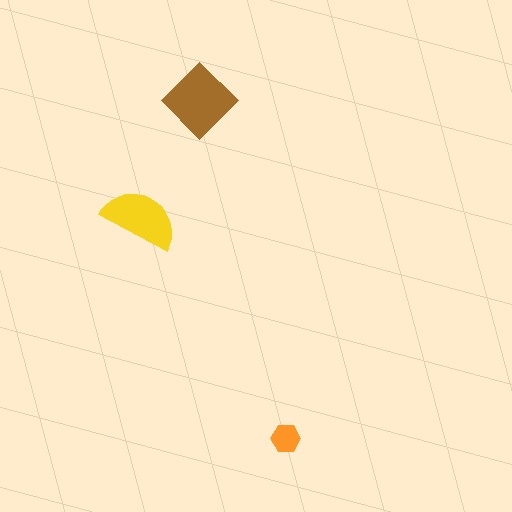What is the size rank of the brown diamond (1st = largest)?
1st.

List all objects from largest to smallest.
The brown diamond, the yellow semicircle, the orange hexagon.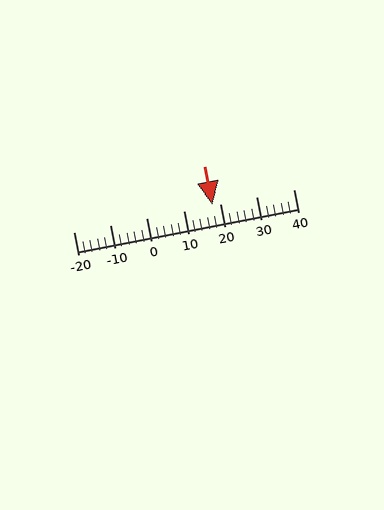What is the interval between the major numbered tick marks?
The major tick marks are spaced 10 units apart.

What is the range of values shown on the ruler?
The ruler shows values from -20 to 40.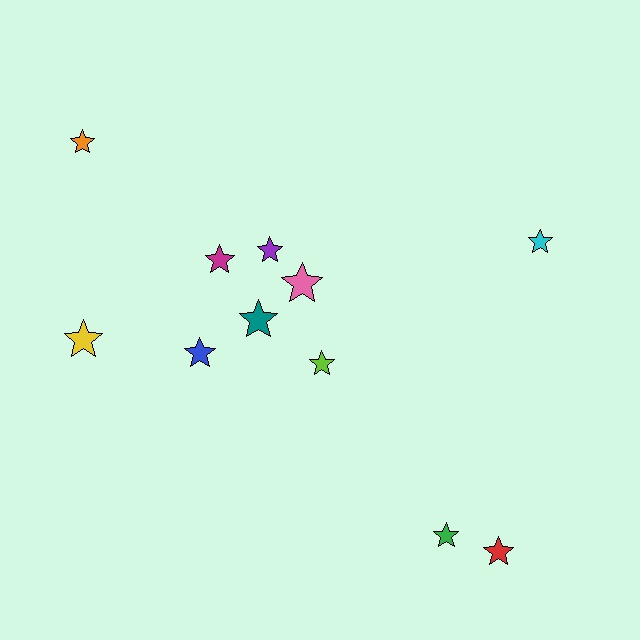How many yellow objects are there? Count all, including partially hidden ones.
There is 1 yellow object.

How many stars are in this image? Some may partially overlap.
There are 11 stars.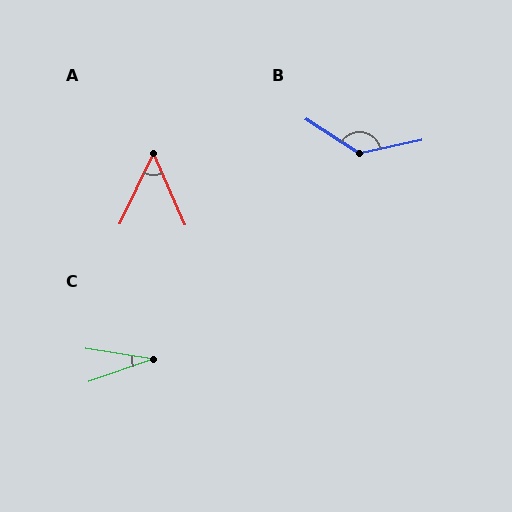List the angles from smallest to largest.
C (28°), A (49°), B (135°).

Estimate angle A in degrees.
Approximately 49 degrees.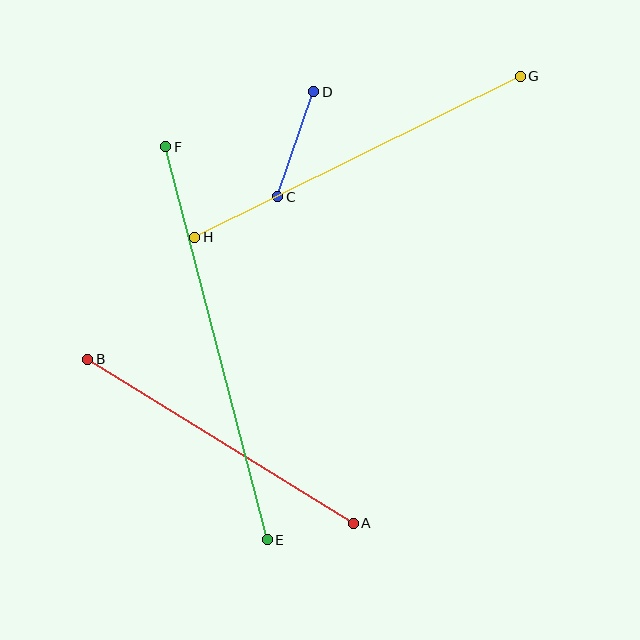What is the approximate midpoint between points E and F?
The midpoint is at approximately (216, 343) pixels.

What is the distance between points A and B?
The distance is approximately 312 pixels.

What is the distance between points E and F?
The distance is approximately 406 pixels.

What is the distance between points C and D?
The distance is approximately 111 pixels.